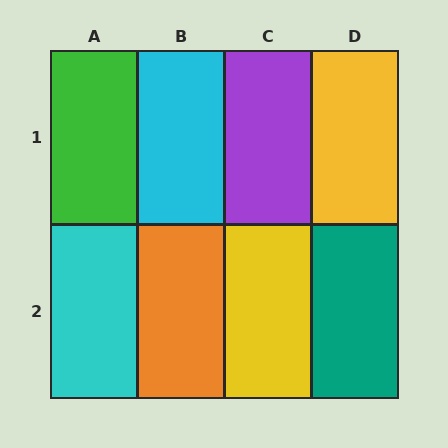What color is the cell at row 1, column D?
Yellow.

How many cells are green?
1 cell is green.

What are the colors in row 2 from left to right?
Cyan, orange, yellow, teal.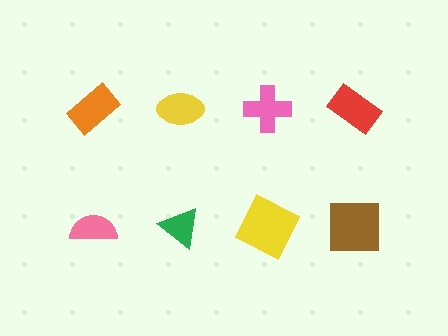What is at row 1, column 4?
A red rectangle.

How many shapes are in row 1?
4 shapes.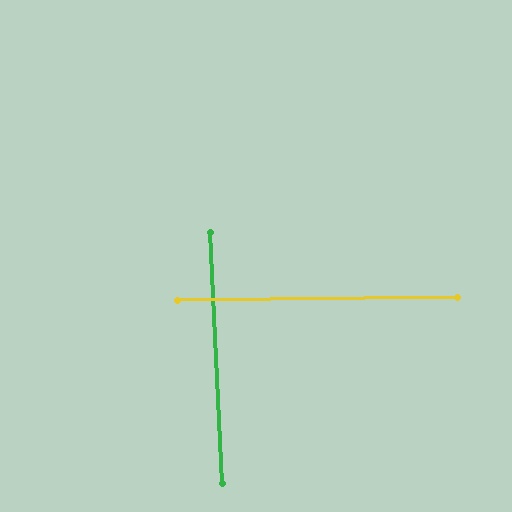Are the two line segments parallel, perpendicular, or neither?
Perpendicular — they meet at approximately 88°.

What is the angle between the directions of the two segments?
Approximately 88 degrees.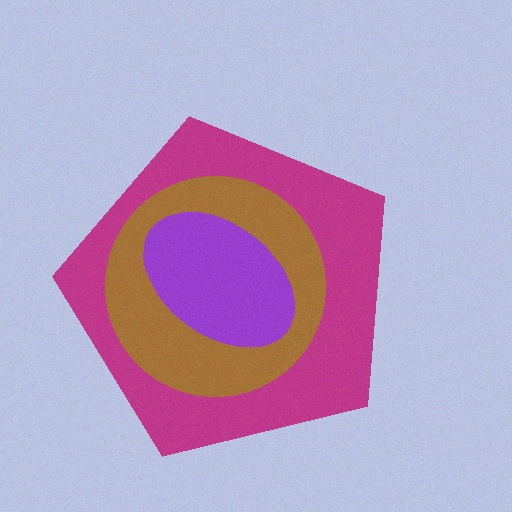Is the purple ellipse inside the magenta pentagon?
Yes.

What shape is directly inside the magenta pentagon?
The brown circle.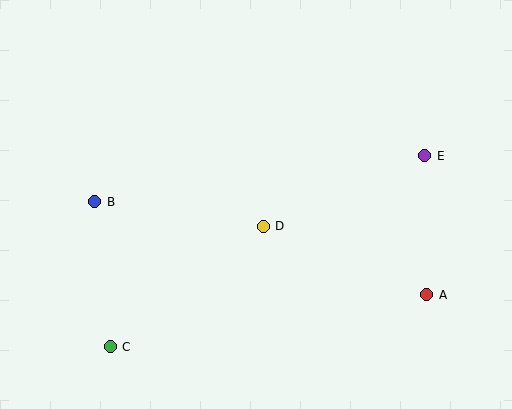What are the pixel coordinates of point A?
Point A is at (427, 295).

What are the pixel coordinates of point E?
Point E is at (425, 156).